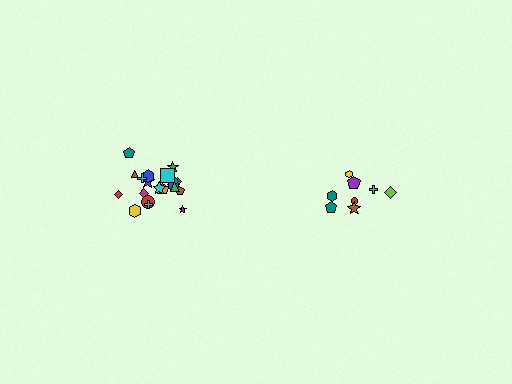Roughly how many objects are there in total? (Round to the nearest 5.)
Roughly 30 objects in total.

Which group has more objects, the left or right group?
The left group.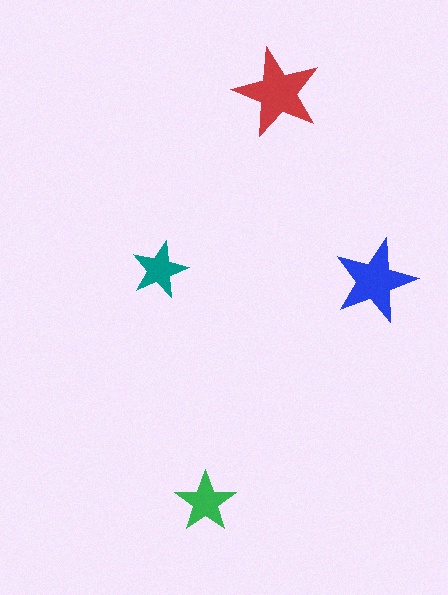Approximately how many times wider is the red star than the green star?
About 1.5 times wider.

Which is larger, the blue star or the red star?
The red one.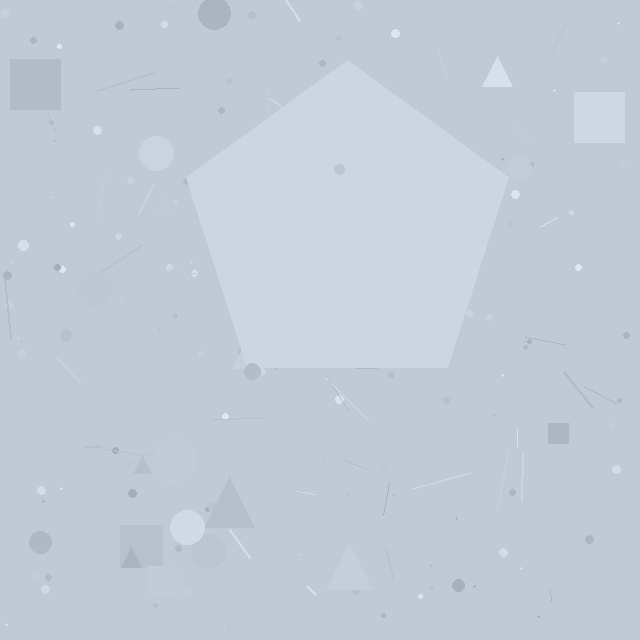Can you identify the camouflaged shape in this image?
The camouflaged shape is a pentagon.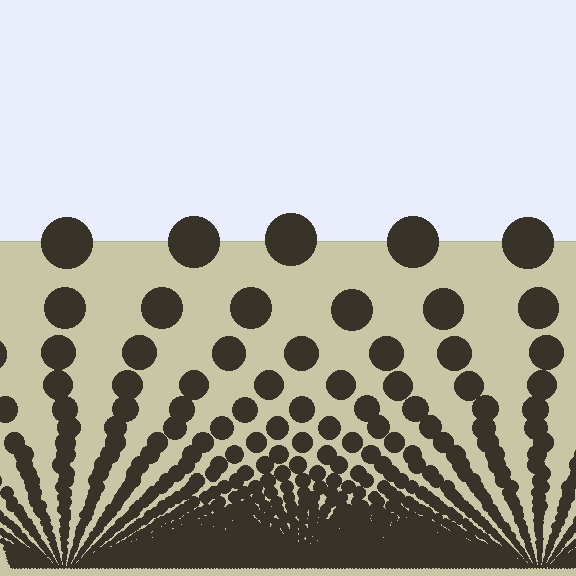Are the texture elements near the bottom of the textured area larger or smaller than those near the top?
Smaller. The gradient is inverted — elements near the bottom are smaller and denser.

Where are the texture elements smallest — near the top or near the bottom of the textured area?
Near the bottom.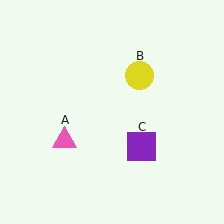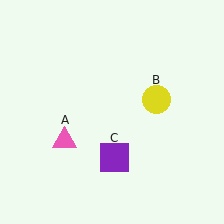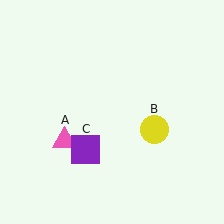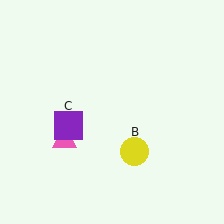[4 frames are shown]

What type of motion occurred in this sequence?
The yellow circle (object B), purple square (object C) rotated clockwise around the center of the scene.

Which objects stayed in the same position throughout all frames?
Pink triangle (object A) remained stationary.